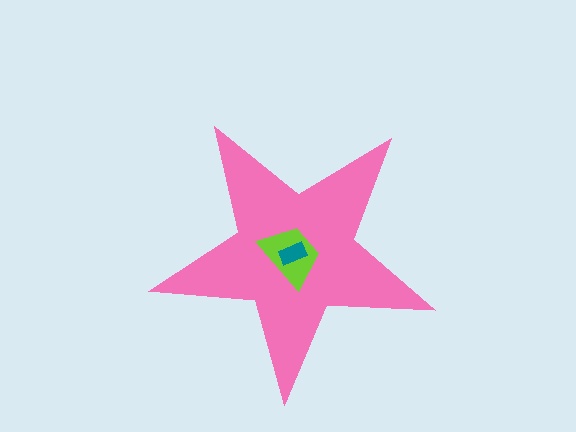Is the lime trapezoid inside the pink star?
Yes.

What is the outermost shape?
The pink star.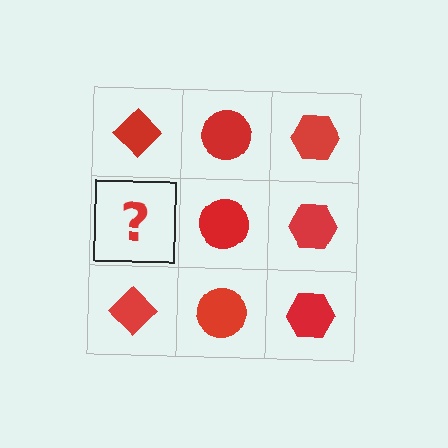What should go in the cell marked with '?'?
The missing cell should contain a red diamond.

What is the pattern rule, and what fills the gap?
The rule is that each column has a consistent shape. The gap should be filled with a red diamond.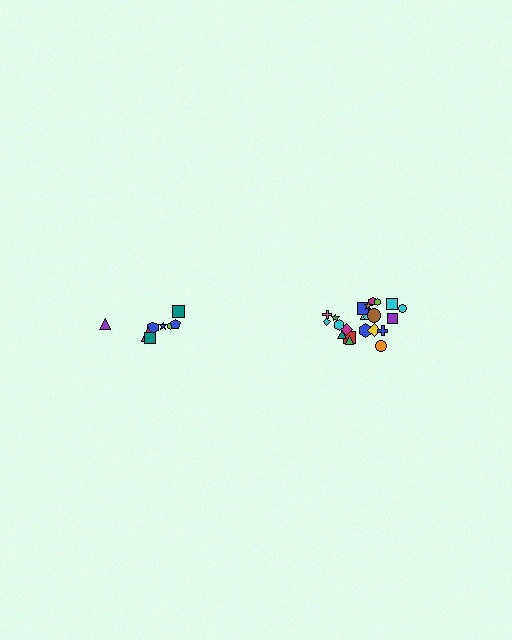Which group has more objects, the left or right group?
The right group.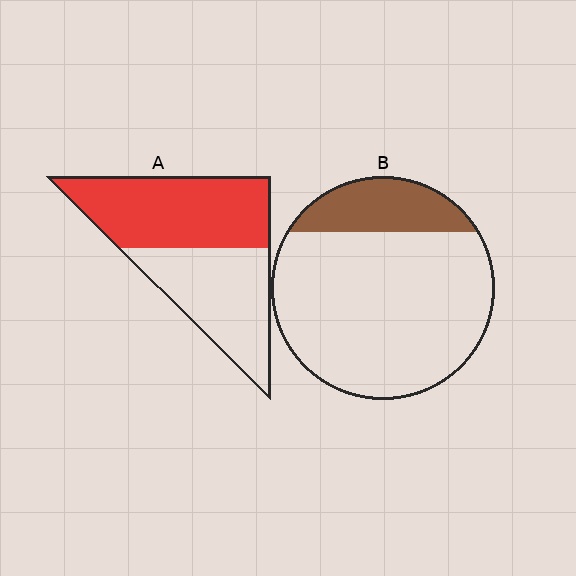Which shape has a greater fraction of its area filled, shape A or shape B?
Shape A.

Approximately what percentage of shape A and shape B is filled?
A is approximately 55% and B is approximately 20%.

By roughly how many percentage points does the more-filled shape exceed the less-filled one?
By roughly 35 percentage points (A over B).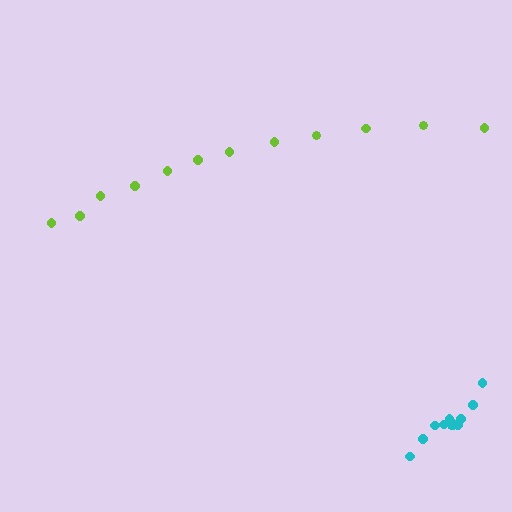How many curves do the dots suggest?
There are 2 distinct paths.